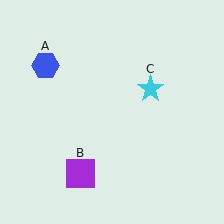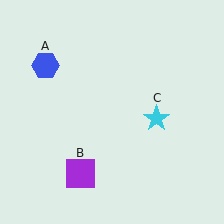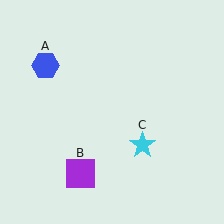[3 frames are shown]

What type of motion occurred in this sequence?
The cyan star (object C) rotated clockwise around the center of the scene.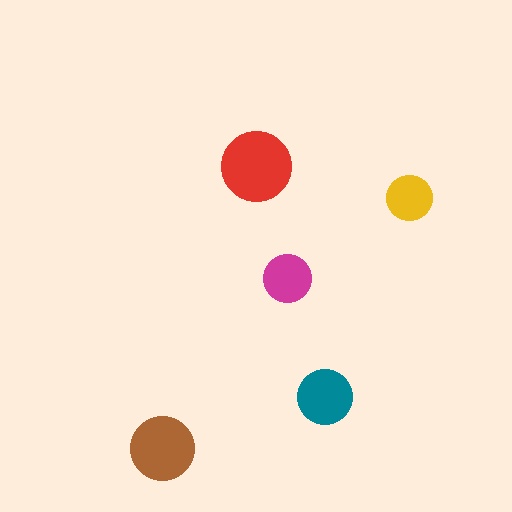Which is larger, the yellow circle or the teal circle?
The teal one.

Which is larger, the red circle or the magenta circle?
The red one.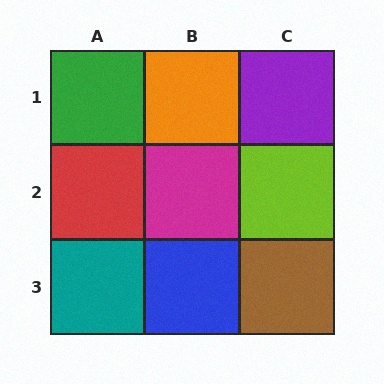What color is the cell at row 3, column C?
Brown.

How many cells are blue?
1 cell is blue.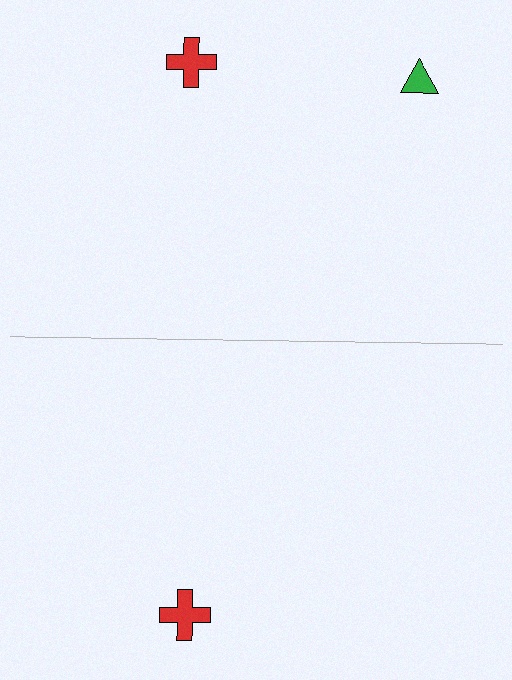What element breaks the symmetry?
A green triangle is missing from the bottom side.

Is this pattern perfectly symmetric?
No, the pattern is not perfectly symmetric. A green triangle is missing from the bottom side.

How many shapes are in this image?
There are 3 shapes in this image.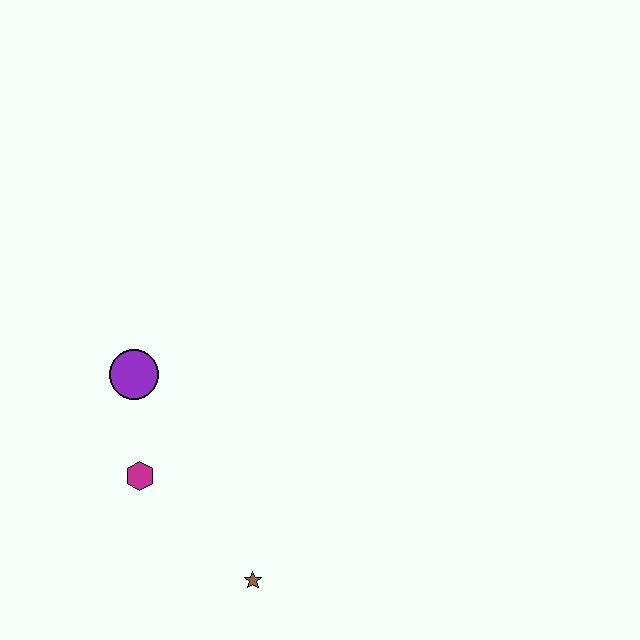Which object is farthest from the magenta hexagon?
The brown star is farthest from the magenta hexagon.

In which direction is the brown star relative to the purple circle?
The brown star is below the purple circle.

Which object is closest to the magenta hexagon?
The purple circle is closest to the magenta hexagon.